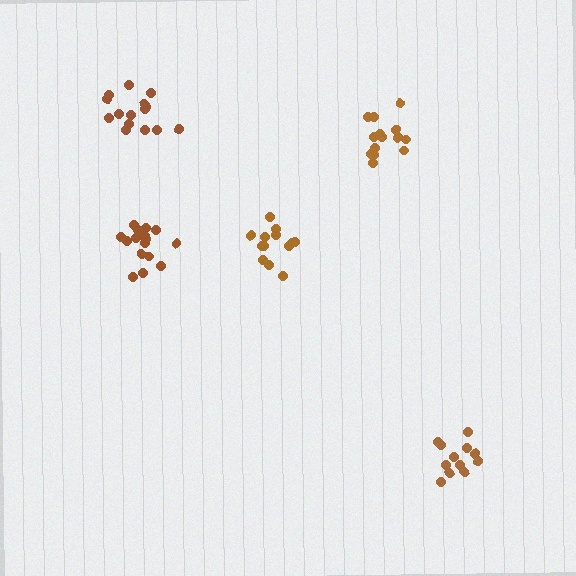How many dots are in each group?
Group 1: 14 dots, Group 2: 13 dots, Group 3: 12 dots, Group 4: 16 dots, Group 5: 15 dots (70 total).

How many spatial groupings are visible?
There are 5 spatial groupings.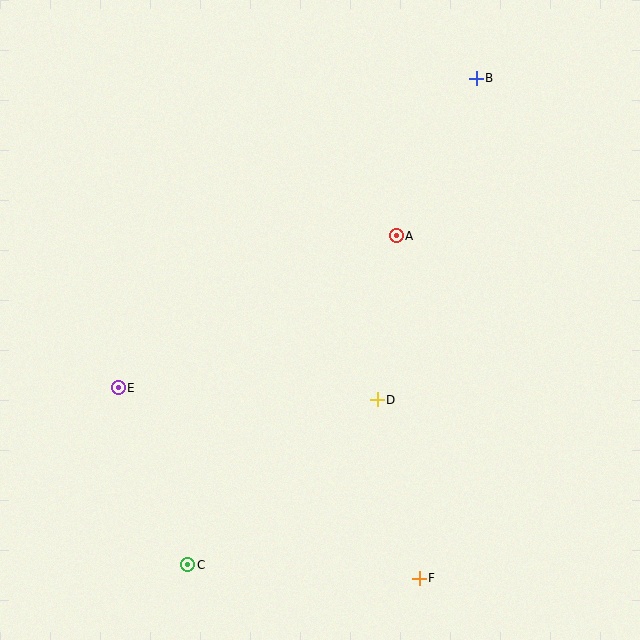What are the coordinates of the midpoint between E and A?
The midpoint between E and A is at (257, 312).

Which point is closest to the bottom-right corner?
Point F is closest to the bottom-right corner.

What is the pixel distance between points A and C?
The distance between A and C is 390 pixels.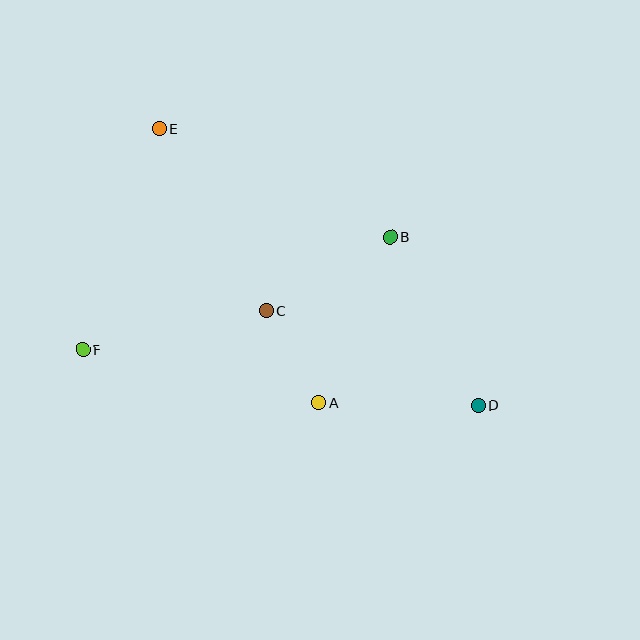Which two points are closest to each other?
Points A and C are closest to each other.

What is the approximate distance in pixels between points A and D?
The distance between A and D is approximately 159 pixels.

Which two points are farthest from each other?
Points D and E are farthest from each other.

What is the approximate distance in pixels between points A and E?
The distance between A and E is approximately 317 pixels.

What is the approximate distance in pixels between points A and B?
The distance between A and B is approximately 181 pixels.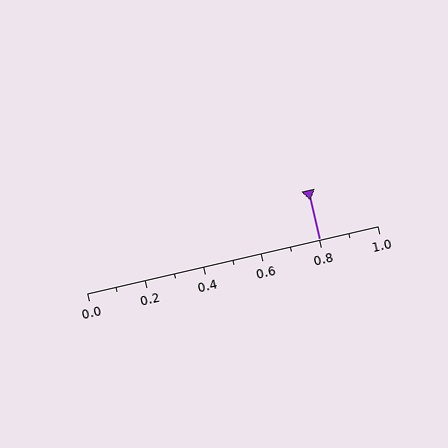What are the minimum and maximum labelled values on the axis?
The axis runs from 0.0 to 1.0.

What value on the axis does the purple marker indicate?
The marker indicates approximately 0.8.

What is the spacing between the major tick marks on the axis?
The major ticks are spaced 0.2 apart.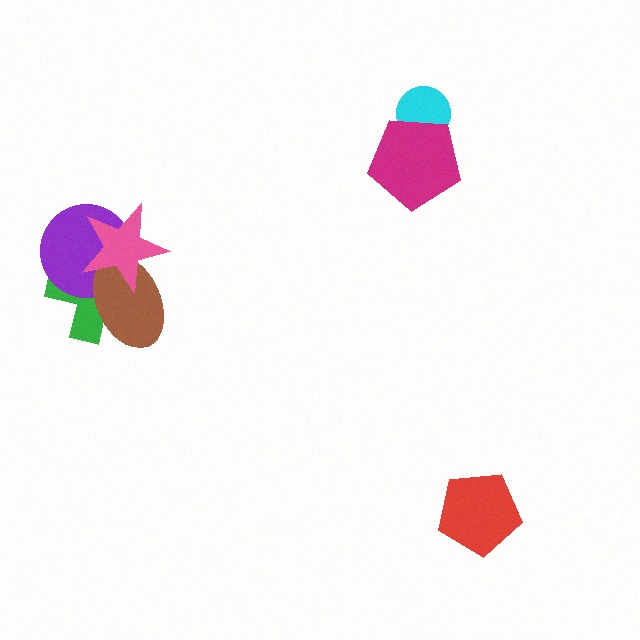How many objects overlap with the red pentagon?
0 objects overlap with the red pentagon.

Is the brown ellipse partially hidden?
Yes, it is partially covered by another shape.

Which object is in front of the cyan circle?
The magenta pentagon is in front of the cyan circle.